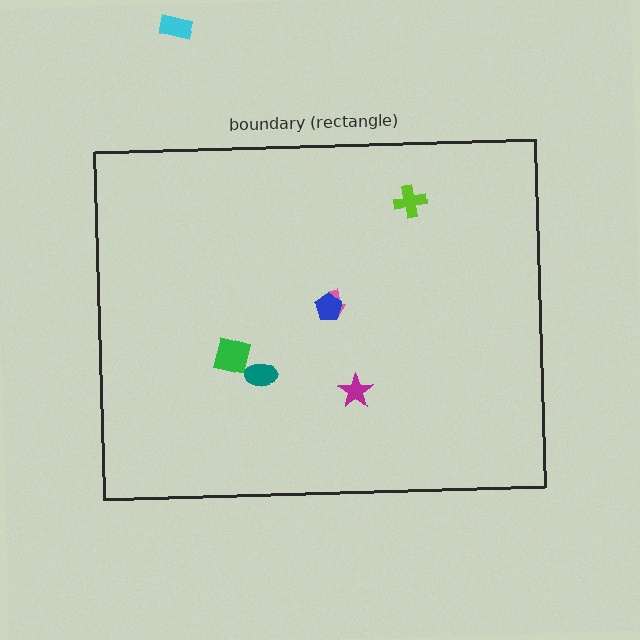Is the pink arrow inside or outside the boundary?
Inside.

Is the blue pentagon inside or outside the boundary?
Inside.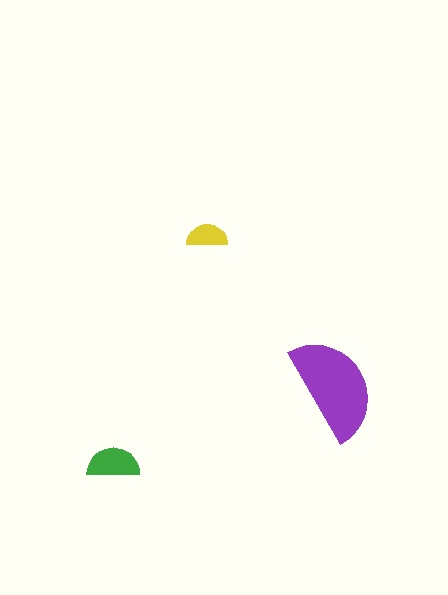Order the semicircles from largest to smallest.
the purple one, the green one, the yellow one.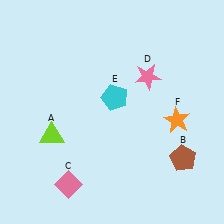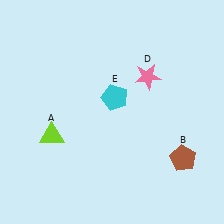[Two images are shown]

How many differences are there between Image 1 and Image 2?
There are 2 differences between the two images.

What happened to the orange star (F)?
The orange star (F) was removed in Image 2. It was in the bottom-right area of Image 1.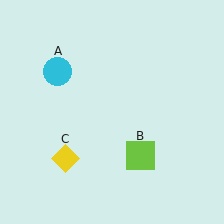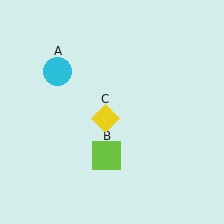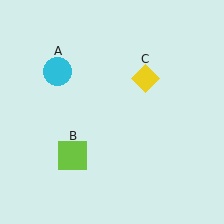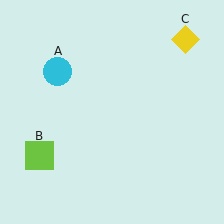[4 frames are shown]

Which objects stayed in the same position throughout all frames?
Cyan circle (object A) remained stationary.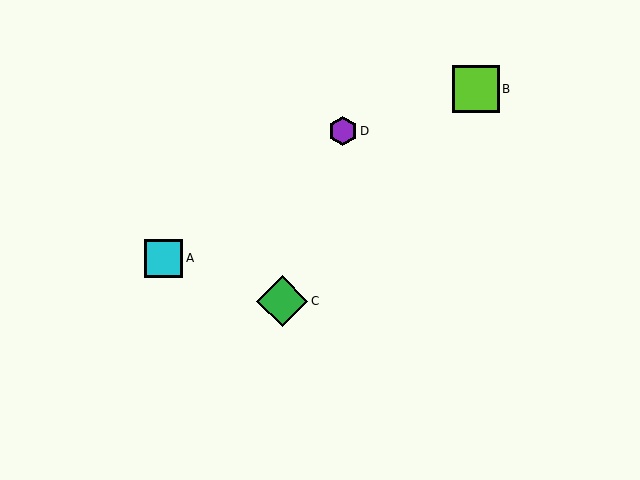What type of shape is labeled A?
Shape A is a cyan square.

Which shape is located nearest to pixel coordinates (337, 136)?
The purple hexagon (labeled D) at (343, 131) is nearest to that location.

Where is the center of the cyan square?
The center of the cyan square is at (163, 258).